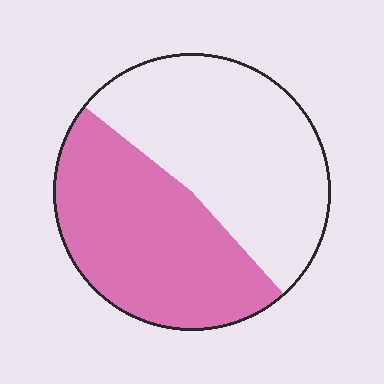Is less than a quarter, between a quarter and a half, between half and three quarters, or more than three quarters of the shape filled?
Between a quarter and a half.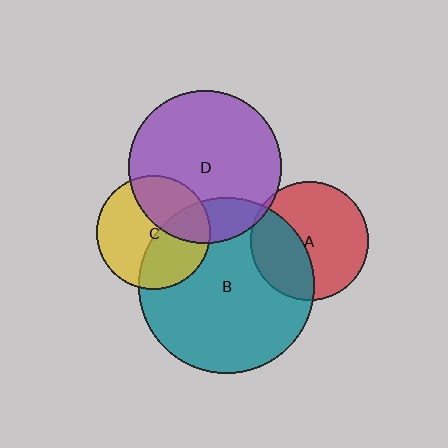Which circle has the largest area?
Circle B (teal).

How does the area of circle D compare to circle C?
Approximately 1.8 times.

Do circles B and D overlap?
Yes.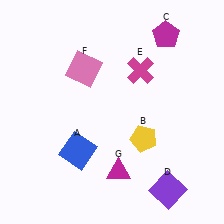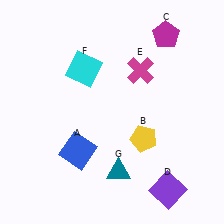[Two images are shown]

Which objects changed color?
F changed from pink to cyan. G changed from magenta to teal.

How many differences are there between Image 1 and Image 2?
There are 2 differences between the two images.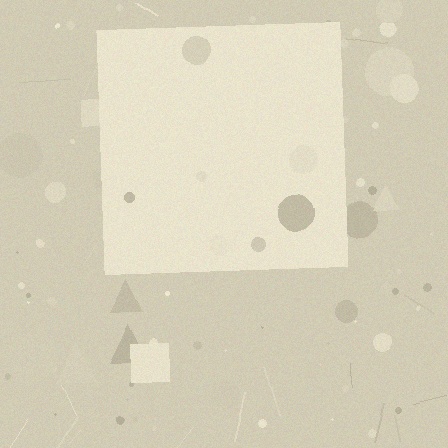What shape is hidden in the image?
A square is hidden in the image.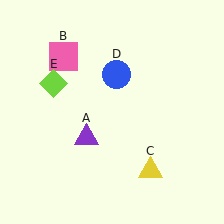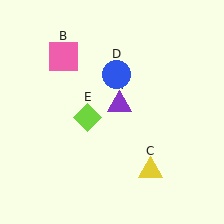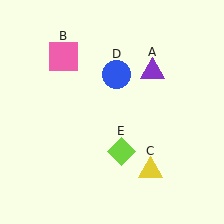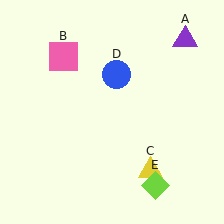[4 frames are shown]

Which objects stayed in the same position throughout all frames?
Pink square (object B) and yellow triangle (object C) and blue circle (object D) remained stationary.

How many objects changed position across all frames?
2 objects changed position: purple triangle (object A), lime diamond (object E).